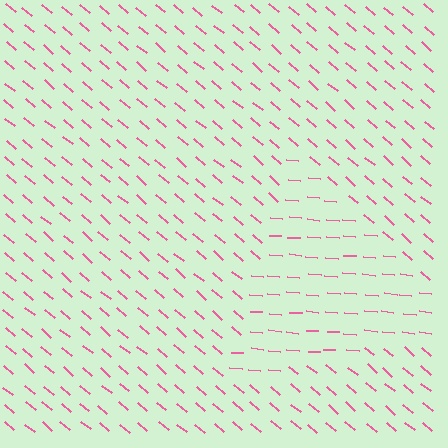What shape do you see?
I see a triangle.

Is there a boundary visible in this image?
Yes, there is a texture boundary formed by a change in line orientation.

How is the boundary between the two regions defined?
The boundary is defined purely by a change in line orientation (approximately 35 degrees difference). All lines are the same color and thickness.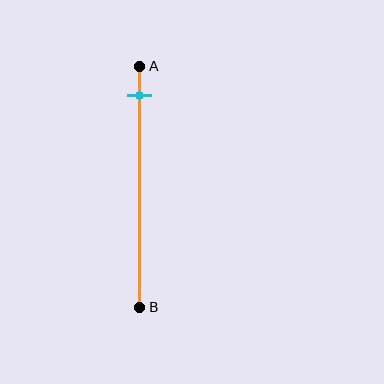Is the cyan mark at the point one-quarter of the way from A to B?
No, the mark is at about 10% from A, not at the 25% one-quarter point.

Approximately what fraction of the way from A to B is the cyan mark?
The cyan mark is approximately 10% of the way from A to B.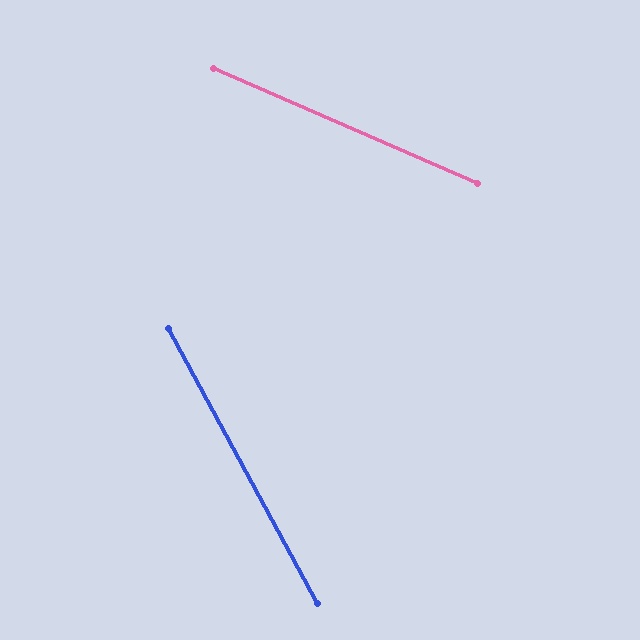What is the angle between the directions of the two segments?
Approximately 38 degrees.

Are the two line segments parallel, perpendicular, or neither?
Neither parallel nor perpendicular — they differ by about 38°.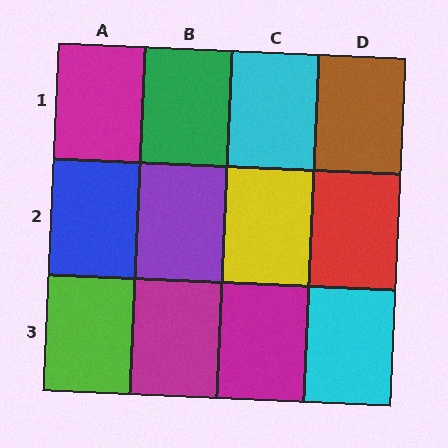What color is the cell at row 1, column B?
Green.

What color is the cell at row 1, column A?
Magenta.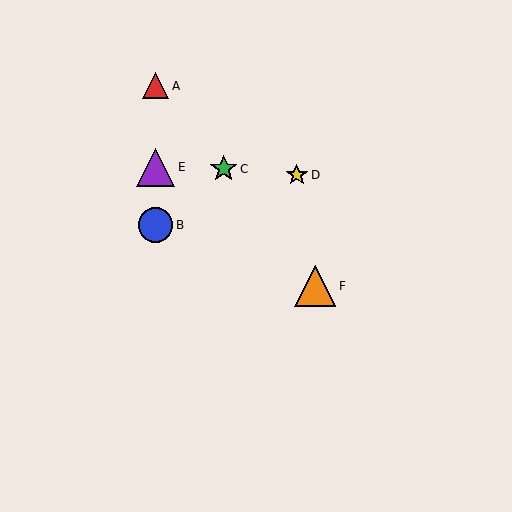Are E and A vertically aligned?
Yes, both are at x≈156.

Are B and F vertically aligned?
No, B is at x≈156 and F is at x≈315.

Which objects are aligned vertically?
Objects A, B, E are aligned vertically.